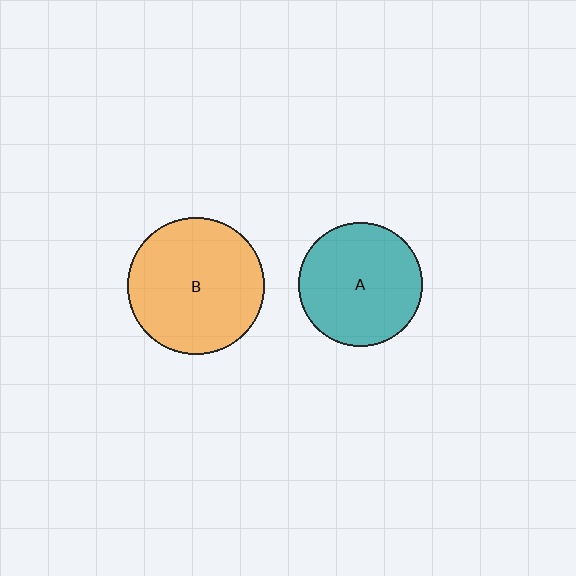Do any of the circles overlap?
No, none of the circles overlap.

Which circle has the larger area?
Circle B (orange).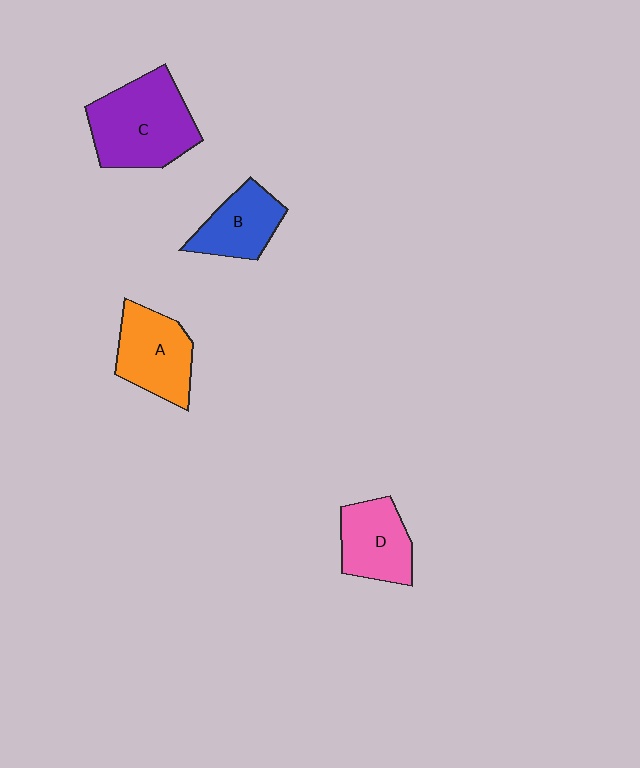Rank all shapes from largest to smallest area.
From largest to smallest: C (purple), A (orange), D (pink), B (blue).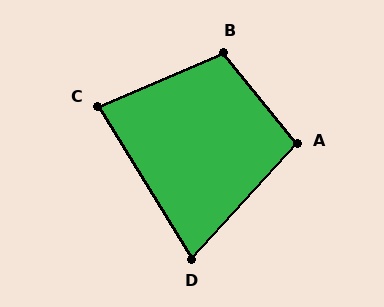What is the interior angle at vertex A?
Approximately 98 degrees (obtuse).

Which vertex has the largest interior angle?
B, at approximately 106 degrees.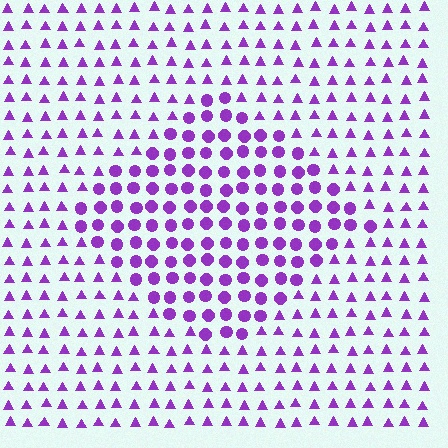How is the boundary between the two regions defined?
The boundary is defined by a change in element shape: circles inside vs. triangles outside. All elements share the same color and spacing.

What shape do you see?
I see a diamond.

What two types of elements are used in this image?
The image uses circles inside the diamond region and triangles outside it.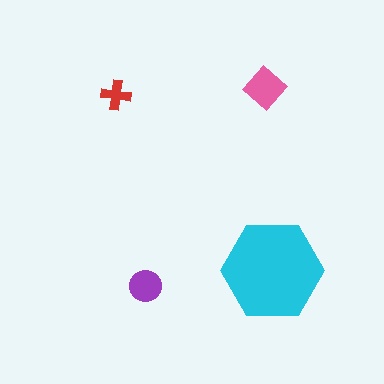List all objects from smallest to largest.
The red cross, the purple circle, the pink diamond, the cyan hexagon.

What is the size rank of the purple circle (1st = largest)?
3rd.